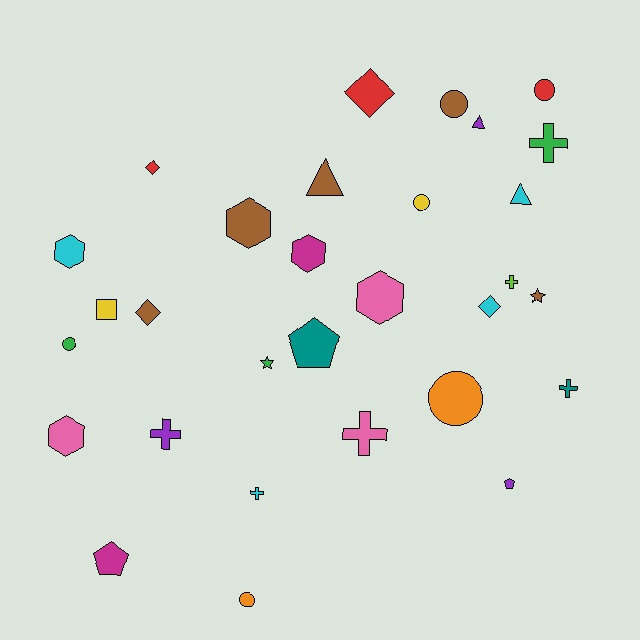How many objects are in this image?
There are 30 objects.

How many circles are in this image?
There are 6 circles.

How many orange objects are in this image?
There are 2 orange objects.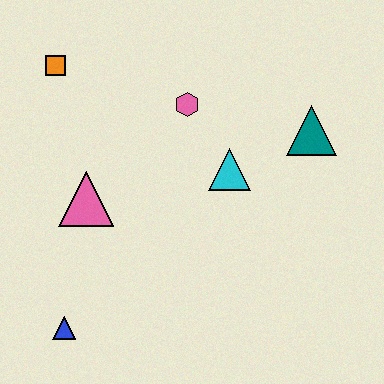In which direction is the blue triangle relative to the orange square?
The blue triangle is below the orange square.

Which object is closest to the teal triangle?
The cyan triangle is closest to the teal triangle.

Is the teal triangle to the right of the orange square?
Yes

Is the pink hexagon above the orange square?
No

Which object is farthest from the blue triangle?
The teal triangle is farthest from the blue triangle.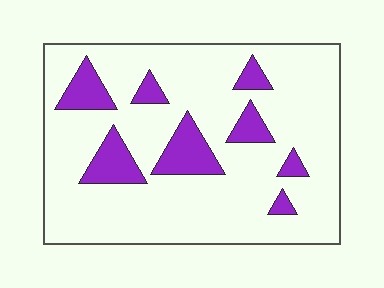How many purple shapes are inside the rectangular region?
8.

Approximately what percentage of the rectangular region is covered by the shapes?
Approximately 15%.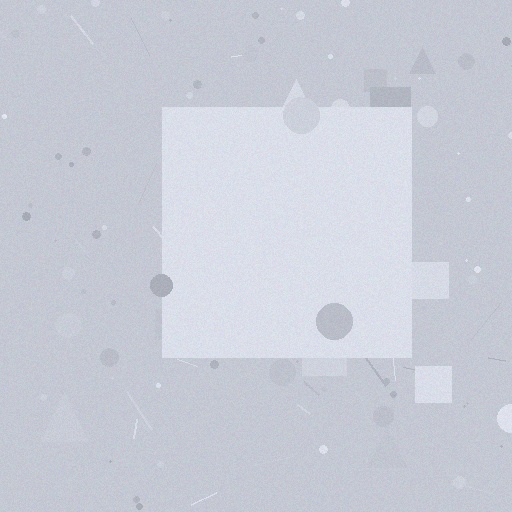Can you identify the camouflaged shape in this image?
The camouflaged shape is a square.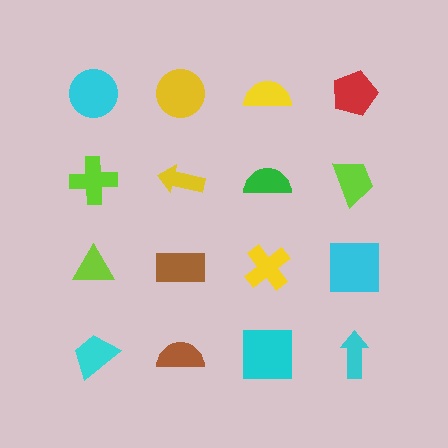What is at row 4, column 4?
A cyan arrow.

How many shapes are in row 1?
4 shapes.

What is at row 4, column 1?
A cyan trapezoid.